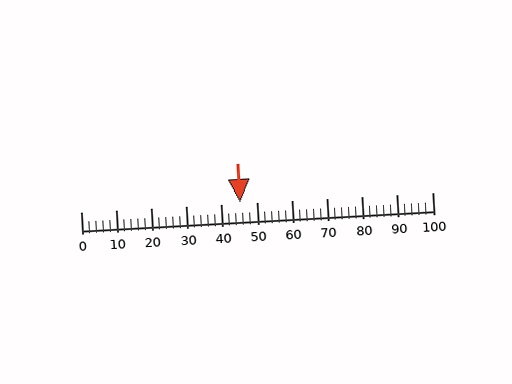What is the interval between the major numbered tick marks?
The major tick marks are spaced 10 units apart.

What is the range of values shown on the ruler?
The ruler shows values from 0 to 100.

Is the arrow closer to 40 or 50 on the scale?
The arrow is closer to 50.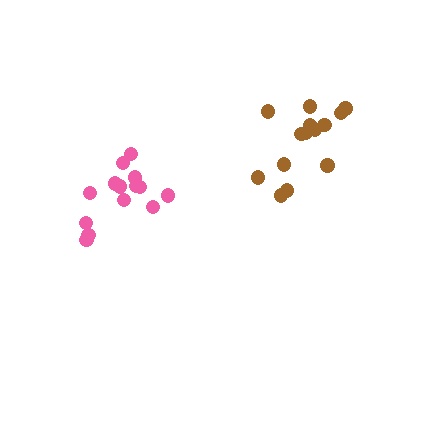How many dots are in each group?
Group 1: 14 dots, Group 2: 14 dots (28 total).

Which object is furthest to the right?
The brown cluster is rightmost.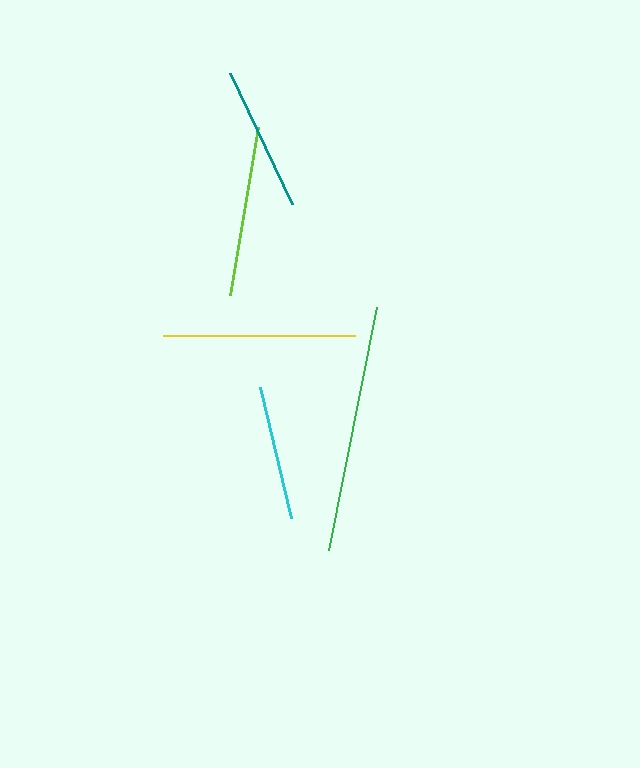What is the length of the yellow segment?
The yellow segment is approximately 192 pixels long.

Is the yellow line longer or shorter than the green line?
The green line is longer than the yellow line.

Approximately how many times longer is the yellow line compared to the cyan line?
The yellow line is approximately 1.4 times the length of the cyan line.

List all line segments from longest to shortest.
From longest to shortest: green, yellow, lime, teal, cyan.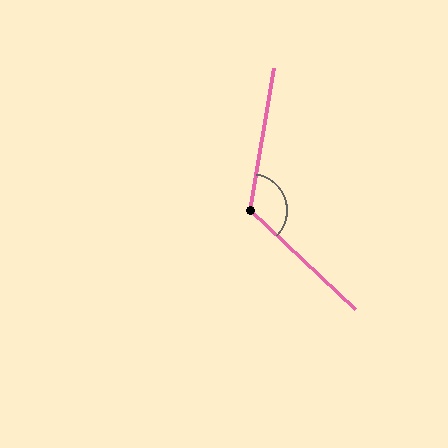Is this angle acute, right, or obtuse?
It is obtuse.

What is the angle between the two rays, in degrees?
Approximately 124 degrees.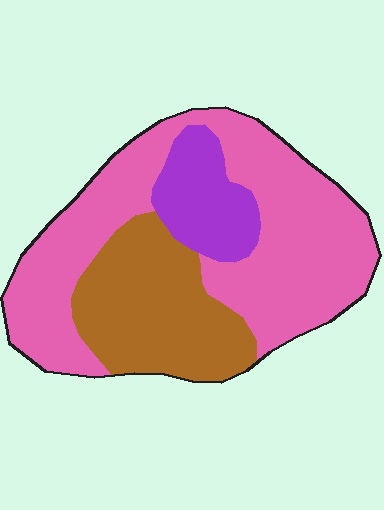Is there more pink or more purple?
Pink.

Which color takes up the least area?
Purple, at roughly 15%.